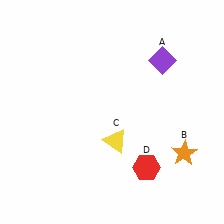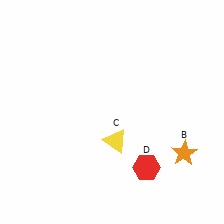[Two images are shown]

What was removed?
The purple diamond (A) was removed in Image 2.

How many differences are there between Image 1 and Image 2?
There is 1 difference between the two images.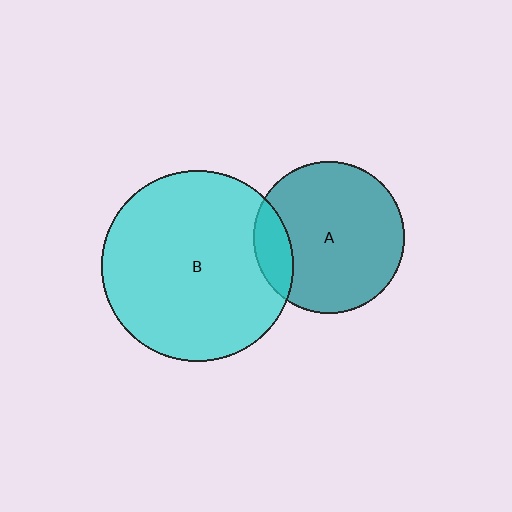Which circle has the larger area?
Circle B (cyan).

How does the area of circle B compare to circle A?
Approximately 1.6 times.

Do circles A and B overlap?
Yes.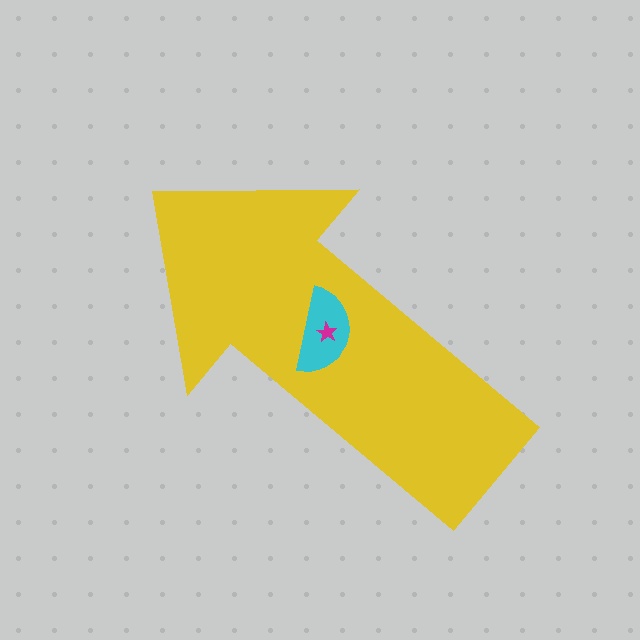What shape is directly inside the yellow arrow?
The cyan semicircle.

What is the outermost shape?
The yellow arrow.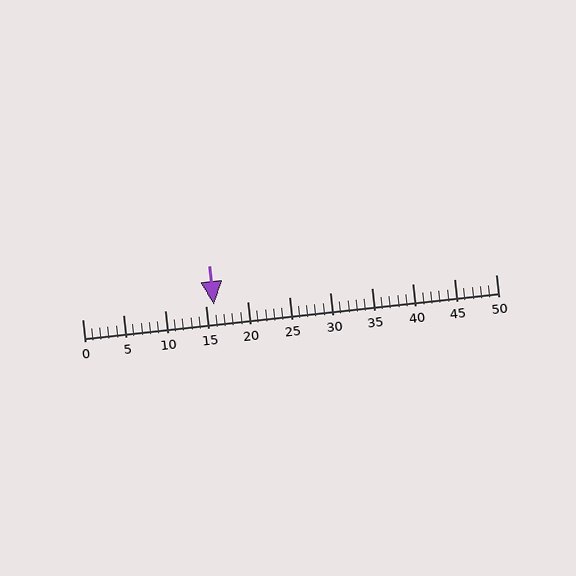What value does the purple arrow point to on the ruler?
The purple arrow points to approximately 16.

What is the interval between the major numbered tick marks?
The major tick marks are spaced 5 units apart.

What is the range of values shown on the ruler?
The ruler shows values from 0 to 50.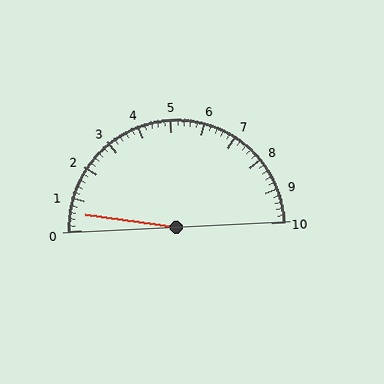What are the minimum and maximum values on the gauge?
The gauge ranges from 0 to 10.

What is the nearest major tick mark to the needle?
The nearest major tick mark is 1.